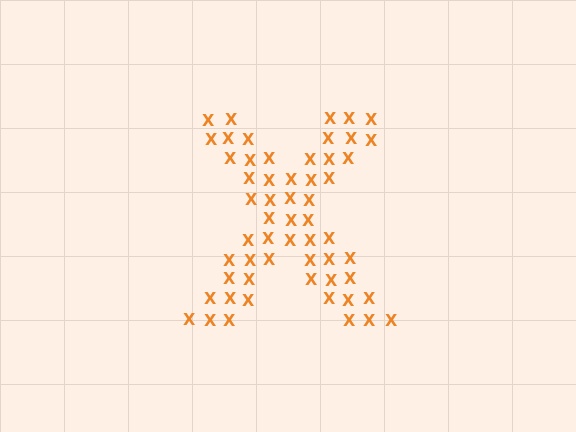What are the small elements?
The small elements are letter X's.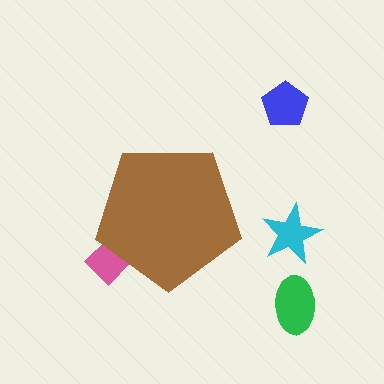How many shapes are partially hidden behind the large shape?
1 shape is partially hidden.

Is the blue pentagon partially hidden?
No, the blue pentagon is fully visible.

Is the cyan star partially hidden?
No, the cyan star is fully visible.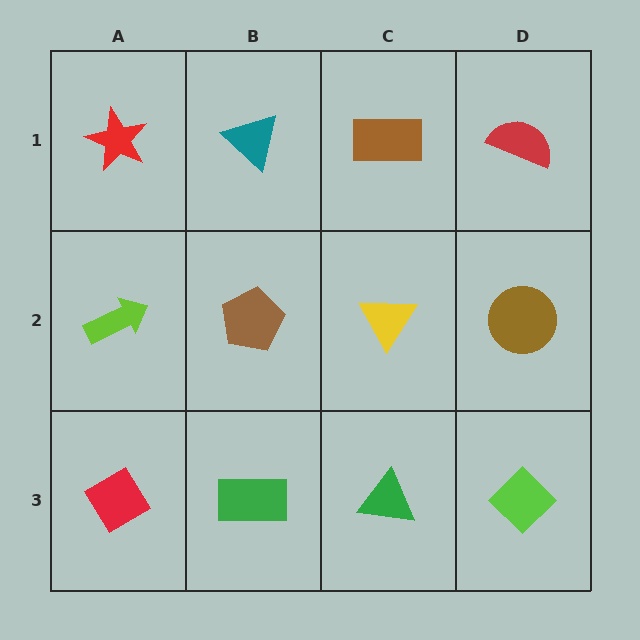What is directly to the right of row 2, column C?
A brown circle.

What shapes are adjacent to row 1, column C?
A yellow triangle (row 2, column C), a teal triangle (row 1, column B), a red semicircle (row 1, column D).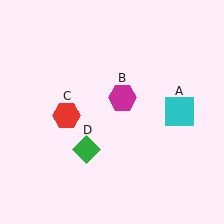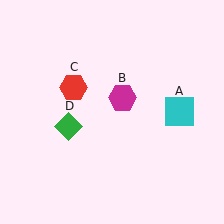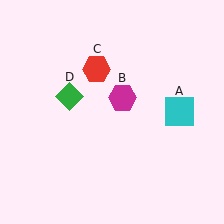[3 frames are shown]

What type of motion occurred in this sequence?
The red hexagon (object C), green diamond (object D) rotated clockwise around the center of the scene.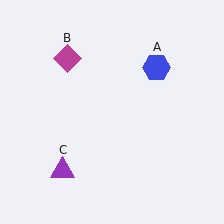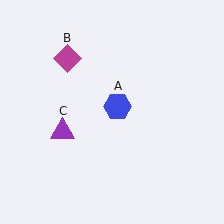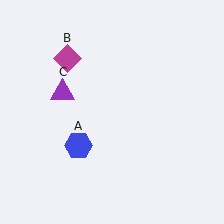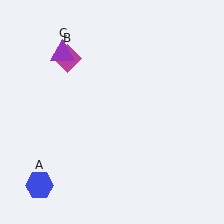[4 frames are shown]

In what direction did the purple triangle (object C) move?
The purple triangle (object C) moved up.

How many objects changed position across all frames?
2 objects changed position: blue hexagon (object A), purple triangle (object C).